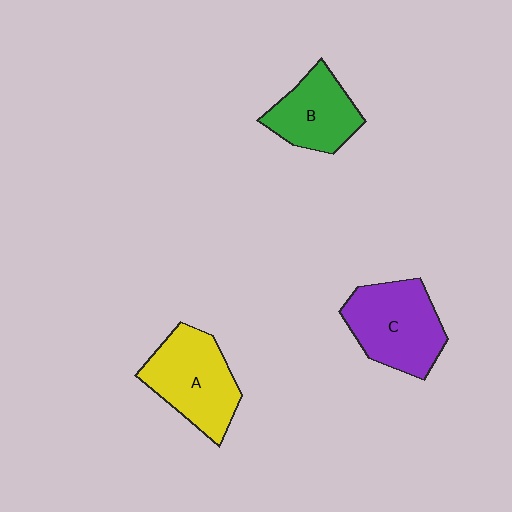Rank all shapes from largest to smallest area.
From largest to smallest: C (purple), A (yellow), B (green).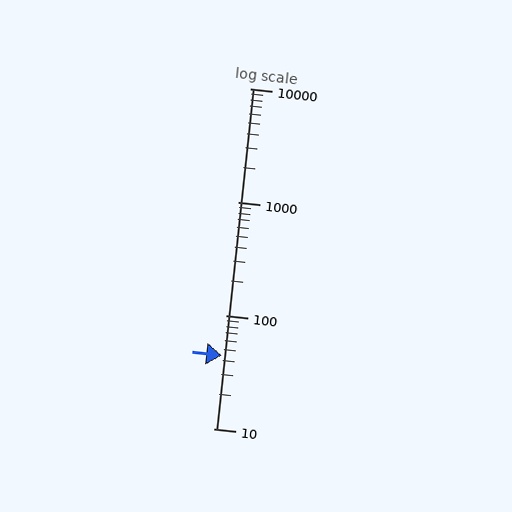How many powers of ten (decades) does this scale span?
The scale spans 3 decades, from 10 to 10000.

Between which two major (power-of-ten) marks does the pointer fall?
The pointer is between 10 and 100.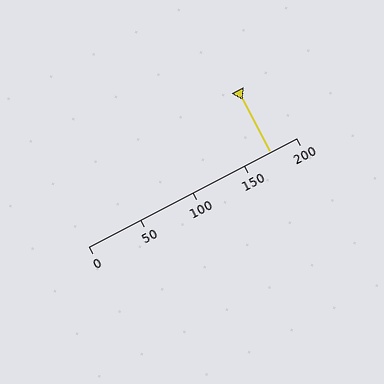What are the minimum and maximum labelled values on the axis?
The axis runs from 0 to 200.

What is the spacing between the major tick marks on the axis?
The major ticks are spaced 50 apart.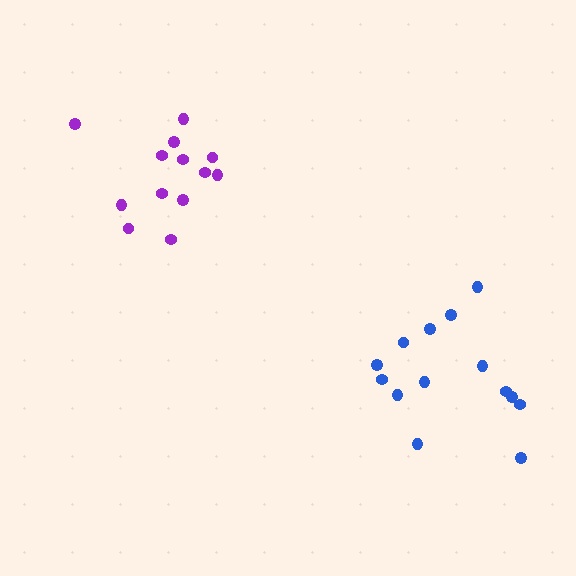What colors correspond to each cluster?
The clusters are colored: purple, blue.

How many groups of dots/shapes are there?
There are 2 groups.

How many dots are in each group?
Group 1: 13 dots, Group 2: 14 dots (27 total).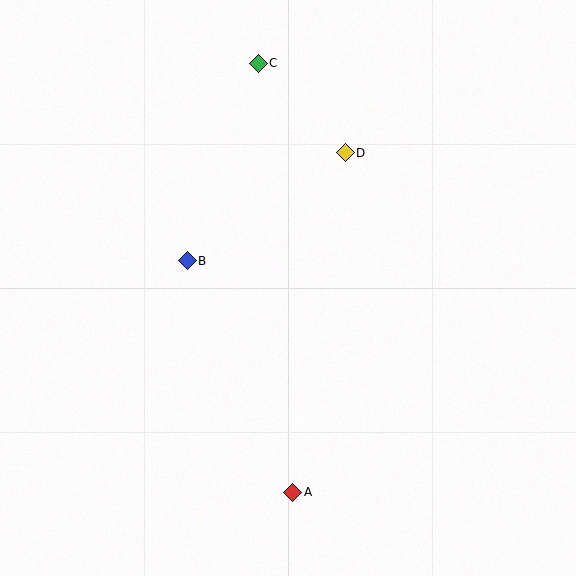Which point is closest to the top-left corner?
Point C is closest to the top-left corner.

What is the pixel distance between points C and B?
The distance between C and B is 210 pixels.